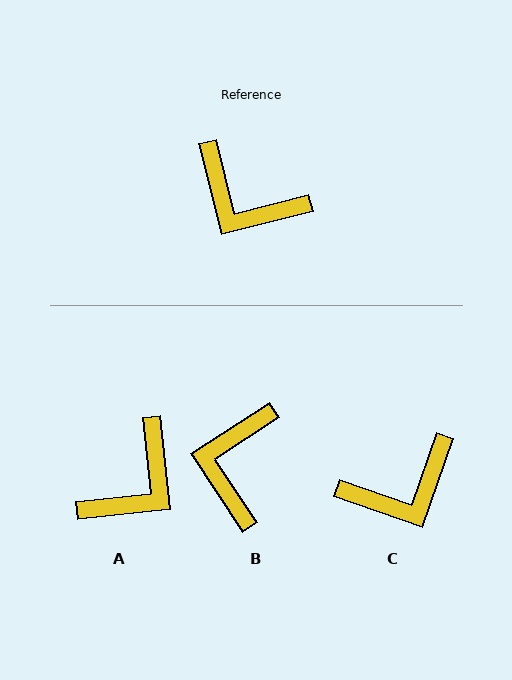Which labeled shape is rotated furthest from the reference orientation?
A, about 82 degrees away.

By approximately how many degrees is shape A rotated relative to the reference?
Approximately 82 degrees counter-clockwise.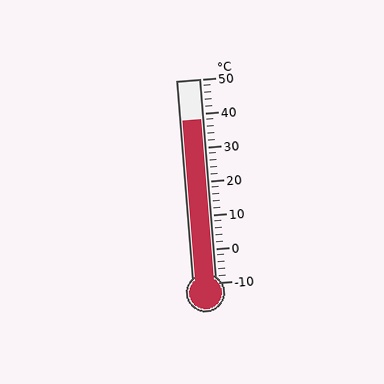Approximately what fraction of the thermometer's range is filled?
The thermometer is filled to approximately 80% of its range.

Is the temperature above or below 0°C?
The temperature is above 0°C.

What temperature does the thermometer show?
The thermometer shows approximately 38°C.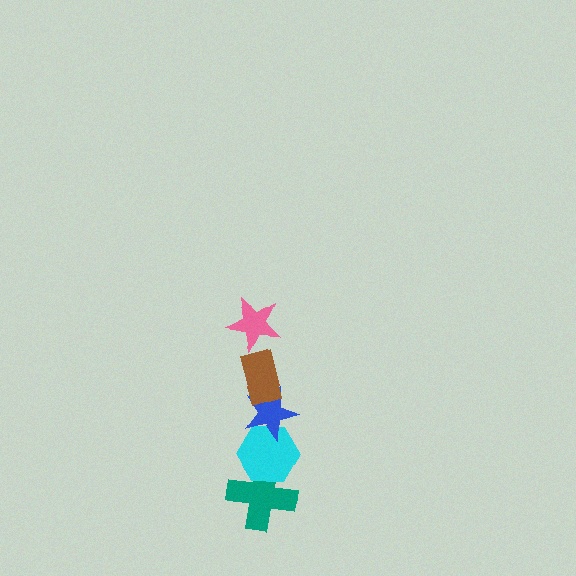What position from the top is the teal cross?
The teal cross is 5th from the top.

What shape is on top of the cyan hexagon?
The blue star is on top of the cyan hexagon.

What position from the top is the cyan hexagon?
The cyan hexagon is 4th from the top.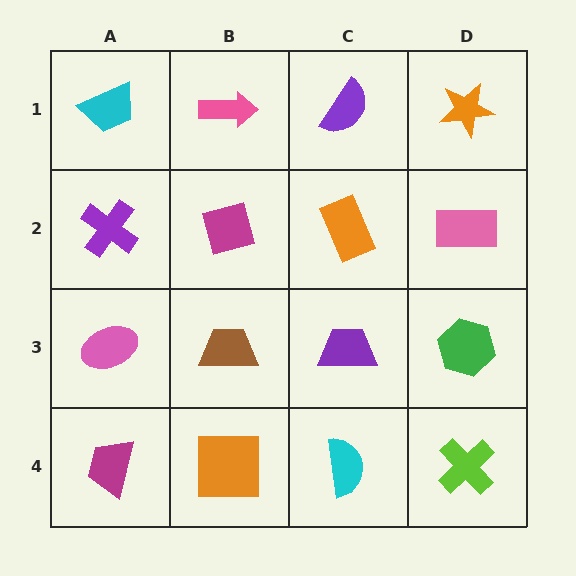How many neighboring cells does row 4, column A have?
2.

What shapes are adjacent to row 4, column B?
A brown trapezoid (row 3, column B), a magenta trapezoid (row 4, column A), a cyan semicircle (row 4, column C).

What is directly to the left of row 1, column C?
A pink arrow.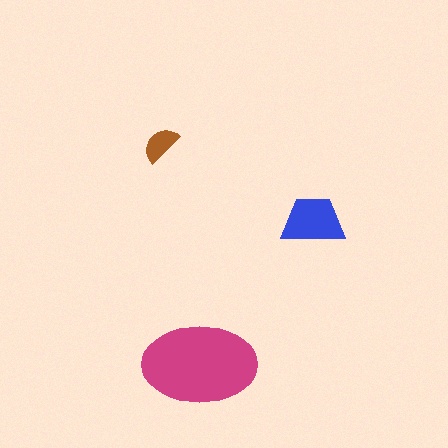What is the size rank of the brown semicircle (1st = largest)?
3rd.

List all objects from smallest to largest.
The brown semicircle, the blue trapezoid, the magenta ellipse.